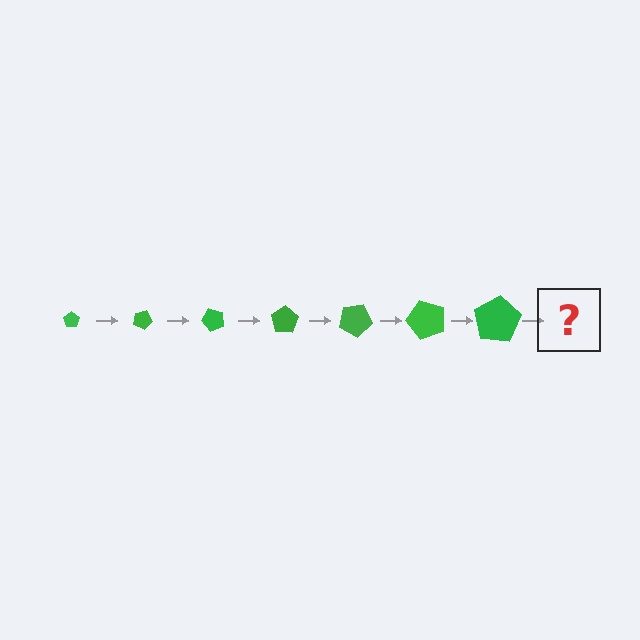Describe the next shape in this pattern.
It should be a pentagon, larger than the previous one and rotated 175 degrees from the start.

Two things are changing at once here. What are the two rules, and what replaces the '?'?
The two rules are that the pentagon grows larger each step and it rotates 25 degrees each step. The '?' should be a pentagon, larger than the previous one and rotated 175 degrees from the start.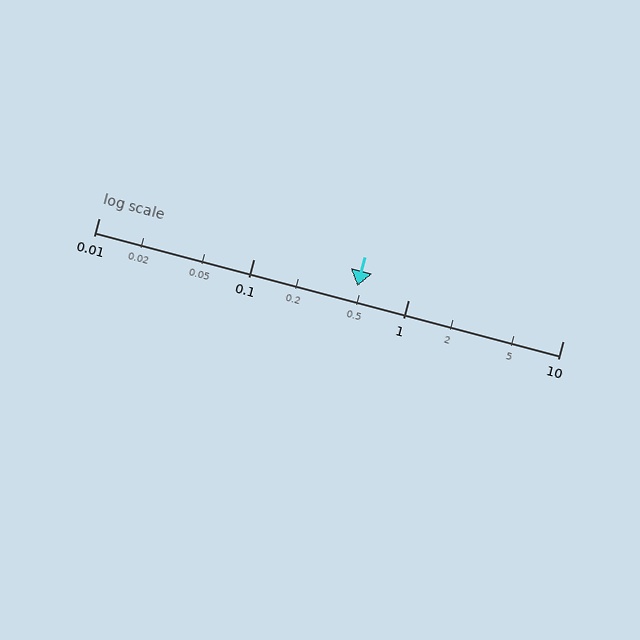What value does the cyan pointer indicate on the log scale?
The pointer indicates approximately 0.47.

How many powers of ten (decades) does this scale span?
The scale spans 3 decades, from 0.01 to 10.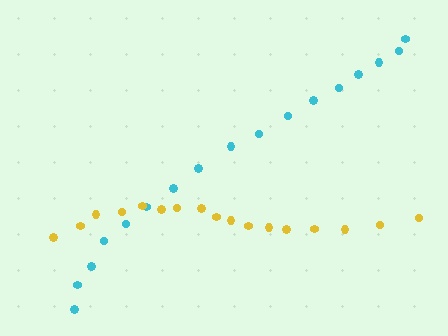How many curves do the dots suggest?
There are 2 distinct paths.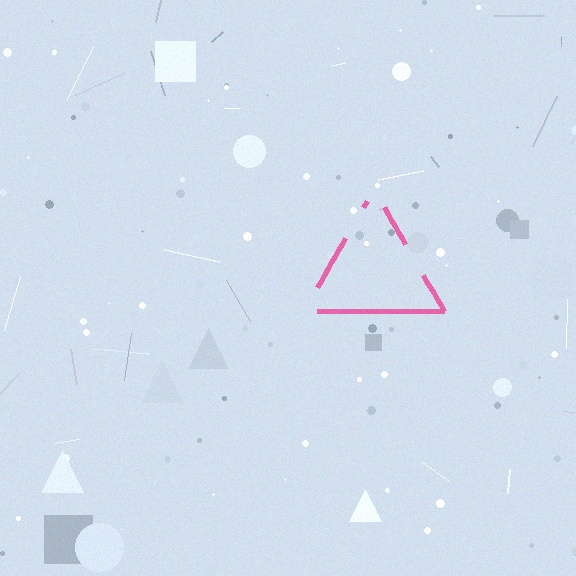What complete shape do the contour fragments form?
The contour fragments form a triangle.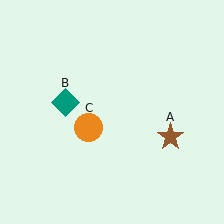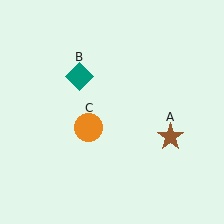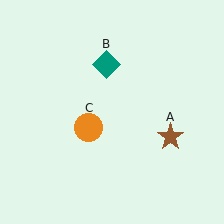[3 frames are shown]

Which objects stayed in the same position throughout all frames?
Brown star (object A) and orange circle (object C) remained stationary.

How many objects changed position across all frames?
1 object changed position: teal diamond (object B).